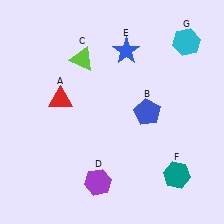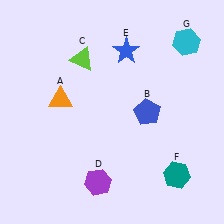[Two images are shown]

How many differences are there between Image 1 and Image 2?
There is 1 difference between the two images.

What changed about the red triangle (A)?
In Image 1, A is red. In Image 2, it changed to orange.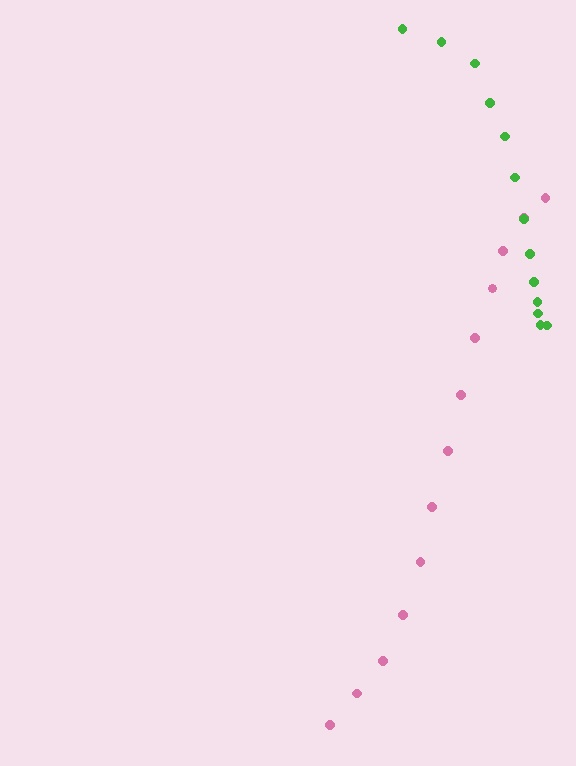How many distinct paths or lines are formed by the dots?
There are 2 distinct paths.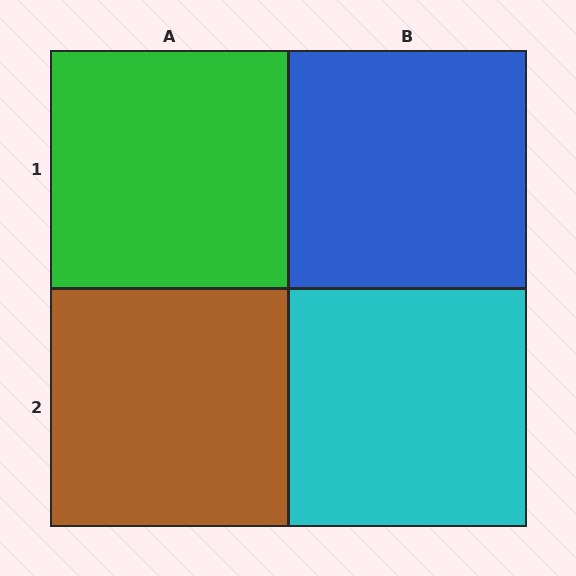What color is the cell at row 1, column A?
Green.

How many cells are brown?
1 cell is brown.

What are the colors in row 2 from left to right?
Brown, cyan.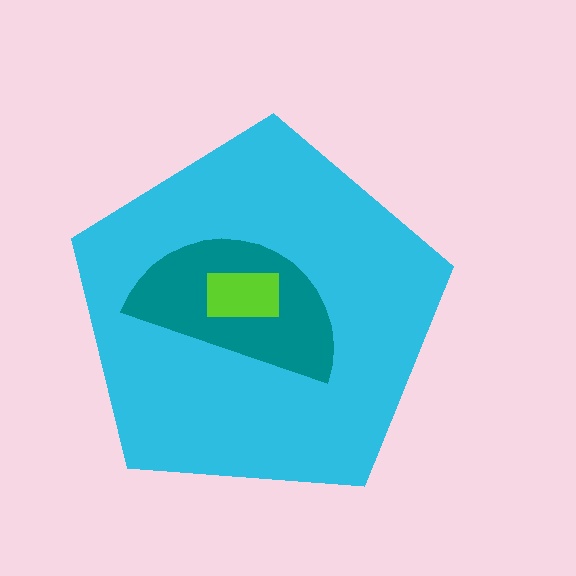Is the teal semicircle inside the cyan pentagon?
Yes.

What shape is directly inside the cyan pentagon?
The teal semicircle.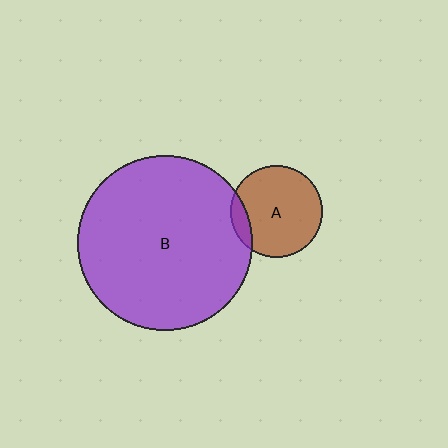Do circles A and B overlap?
Yes.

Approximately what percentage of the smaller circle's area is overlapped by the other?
Approximately 10%.